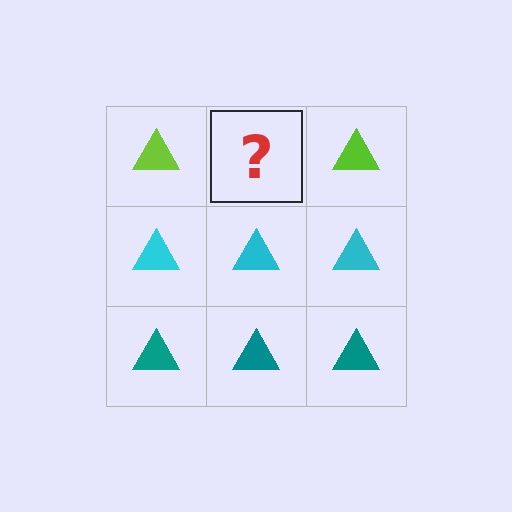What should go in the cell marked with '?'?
The missing cell should contain a lime triangle.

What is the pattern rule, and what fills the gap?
The rule is that each row has a consistent color. The gap should be filled with a lime triangle.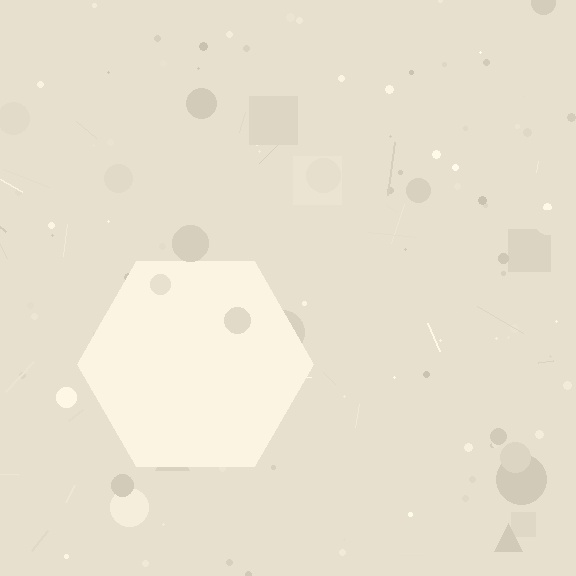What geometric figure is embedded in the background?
A hexagon is embedded in the background.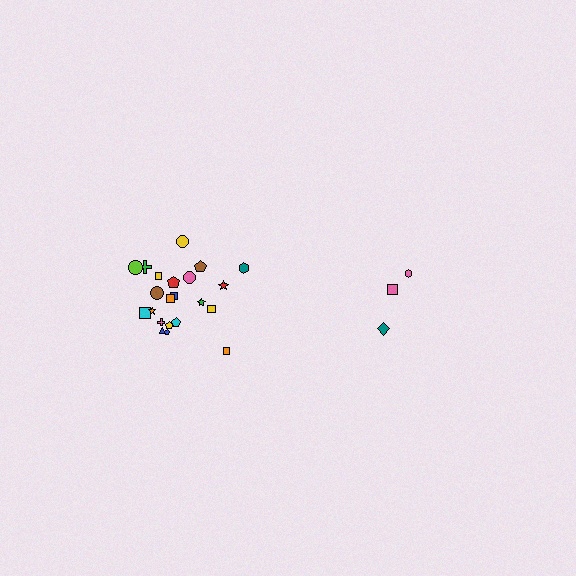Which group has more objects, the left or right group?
The left group.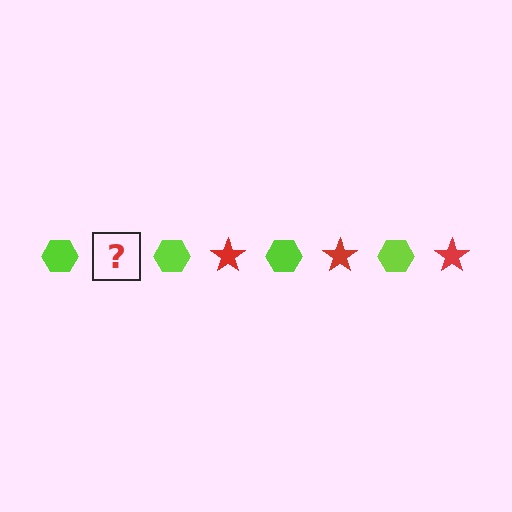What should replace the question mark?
The question mark should be replaced with a red star.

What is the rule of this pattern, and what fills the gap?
The rule is that the pattern alternates between lime hexagon and red star. The gap should be filled with a red star.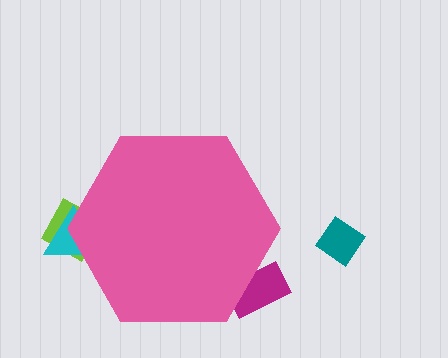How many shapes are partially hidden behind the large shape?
3 shapes are partially hidden.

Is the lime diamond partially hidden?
Yes, the lime diamond is partially hidden behind the pink hexagon.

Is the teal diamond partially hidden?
No, the teal diamond is fully visible.